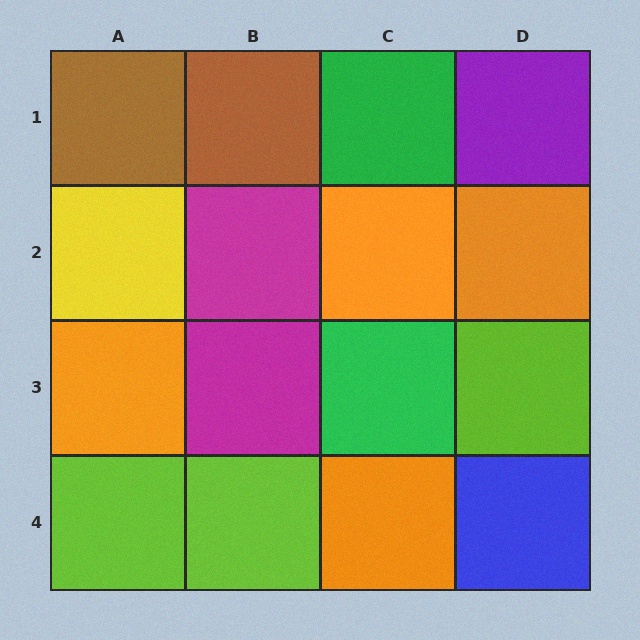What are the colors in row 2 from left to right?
Yellow, magenta, orange, orange.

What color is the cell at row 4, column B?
Lime.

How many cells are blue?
1 cell is blue.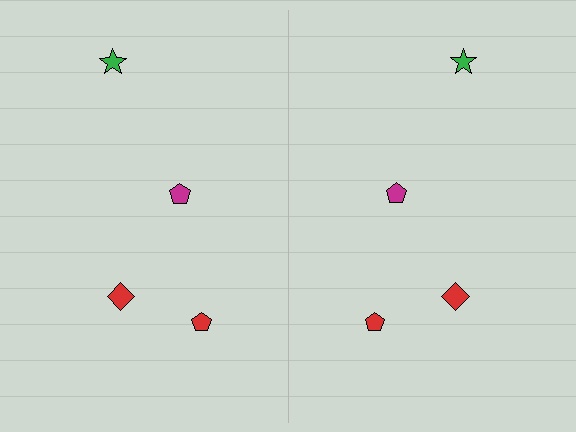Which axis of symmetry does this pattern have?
The pattern has a vertical axis of symmetry running through the center of the image.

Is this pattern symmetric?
Yes, this pattern has bilateral (reflection) symmetry.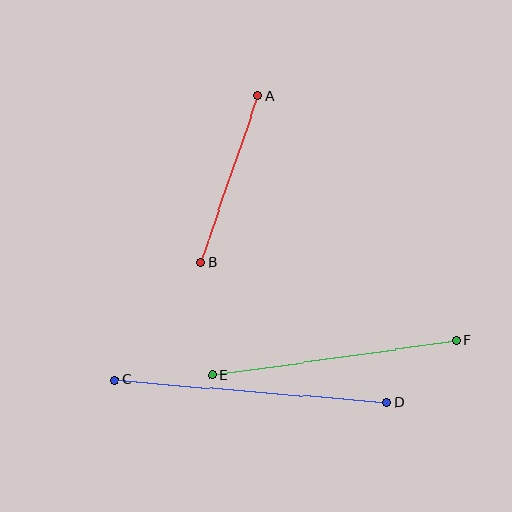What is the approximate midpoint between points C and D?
The midpoint is at approximately (251, 391) pixels.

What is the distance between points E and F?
The distance is approximately 246 pixels.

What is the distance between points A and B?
The distance is approximately 176 pixels.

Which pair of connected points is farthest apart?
Points C and D are farthest apart.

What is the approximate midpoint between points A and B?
The midpoint is at approximately (230, 179) pixels.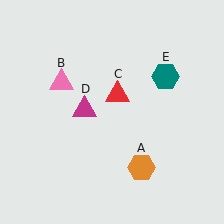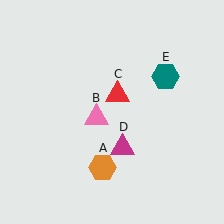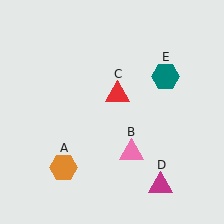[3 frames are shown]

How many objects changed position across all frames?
3 objects changed position: orange hexagon (object A), pink triangle (object B), magenta triangle (object D).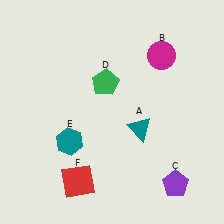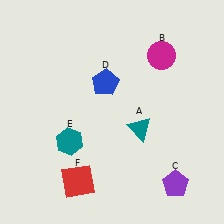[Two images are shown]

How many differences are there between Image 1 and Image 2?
There is 1 difference between the two images.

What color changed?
The pentagon (D) changed from green in Image 1 to blue in Image 2.